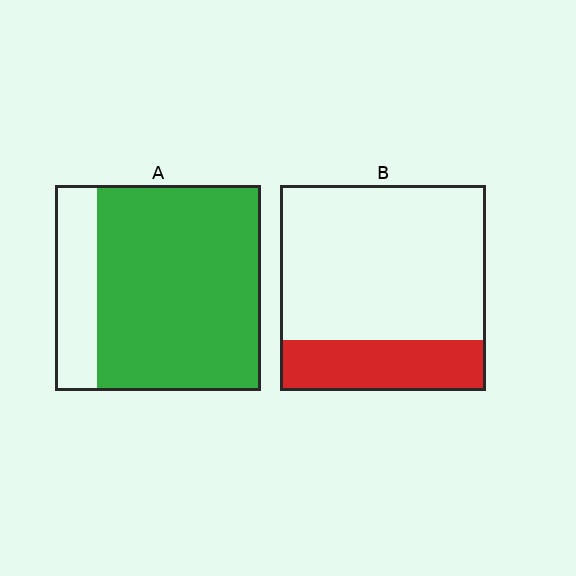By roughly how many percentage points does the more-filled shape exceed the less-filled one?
By roughly 55 percentage points (A over B).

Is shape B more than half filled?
No.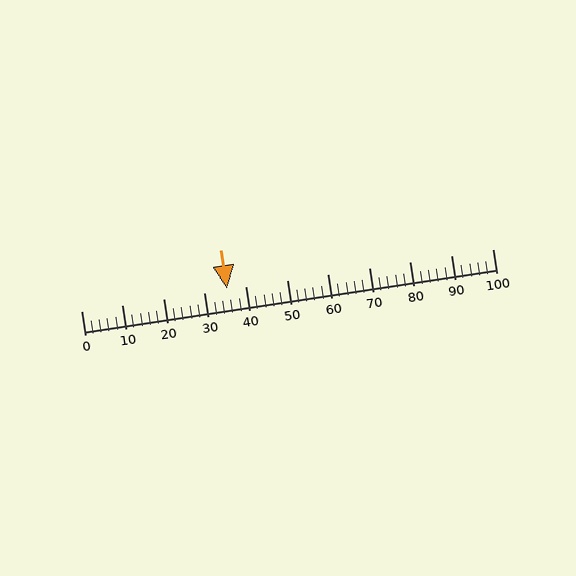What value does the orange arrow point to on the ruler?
The orange arrow points to approximately 35.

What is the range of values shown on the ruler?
The ruler shows values from 0 to 100.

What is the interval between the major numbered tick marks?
The major tick marks are spaced 10 units apart.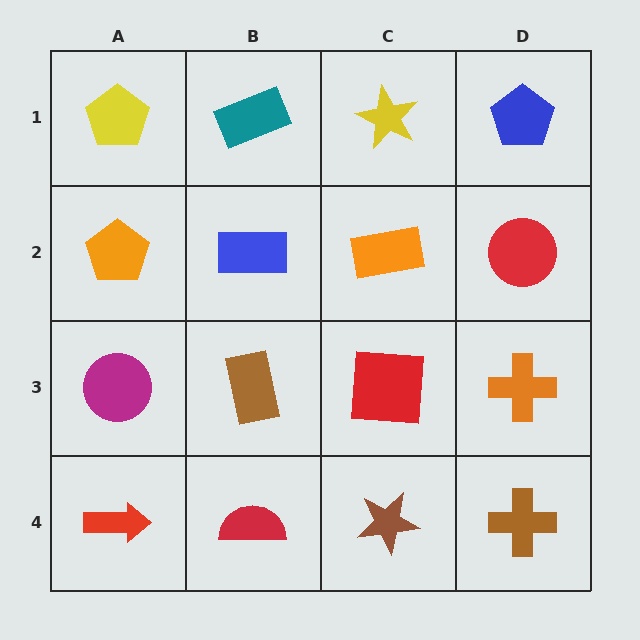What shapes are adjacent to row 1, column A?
An orange pentagon (row 2, column A), a teal rectangle (row 1, column B).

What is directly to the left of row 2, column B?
An orange pentagon.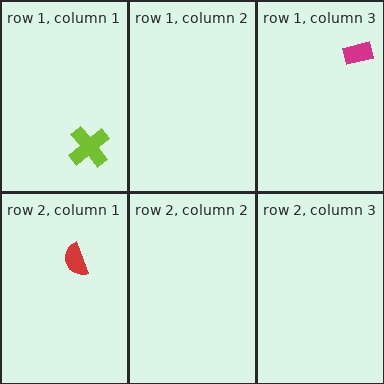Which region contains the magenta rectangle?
The row 1, column 3 region.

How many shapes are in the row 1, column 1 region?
1.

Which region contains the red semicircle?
The row 2, column 1 region.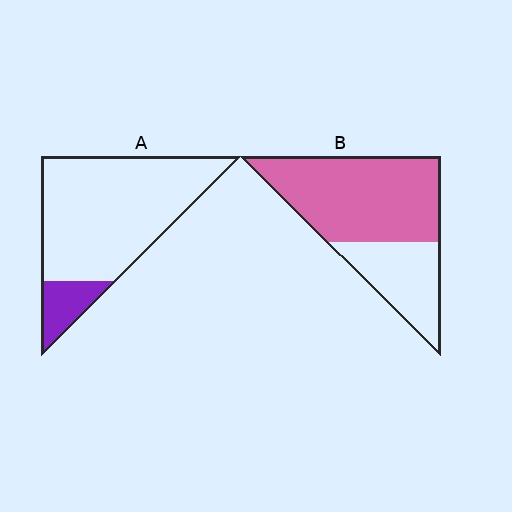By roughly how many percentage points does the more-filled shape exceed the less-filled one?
By roughly 55 percentage points (B over A).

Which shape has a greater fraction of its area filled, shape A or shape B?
Shape B.